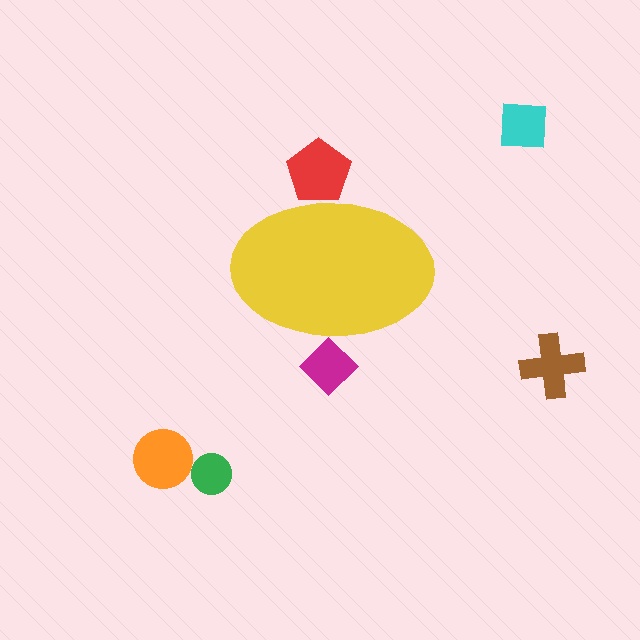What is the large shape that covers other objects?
A yellow ellipse.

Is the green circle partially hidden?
No, the green circle is fully visible.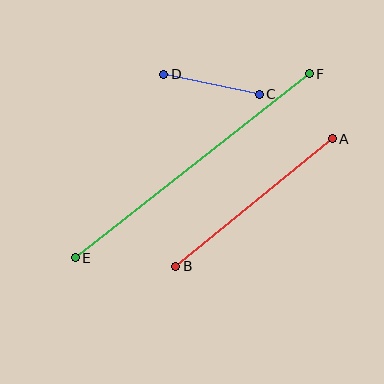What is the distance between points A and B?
The distance is approximately 202 pixels.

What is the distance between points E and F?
The distance is approximately 298 pixels.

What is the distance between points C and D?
The distance is approximately 98 pixels.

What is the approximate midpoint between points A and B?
The midpoint is at approximately (254, 203) pixels.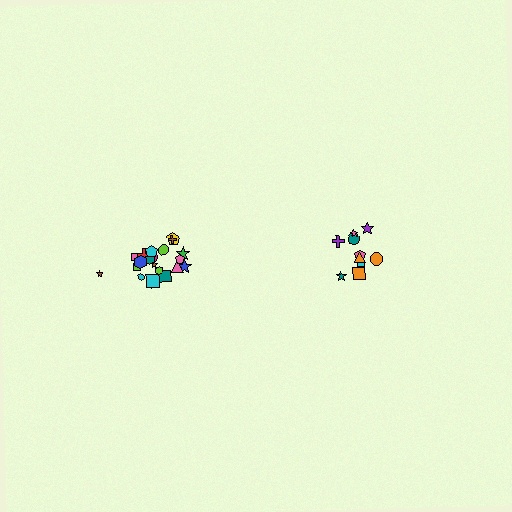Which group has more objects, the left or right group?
The left group.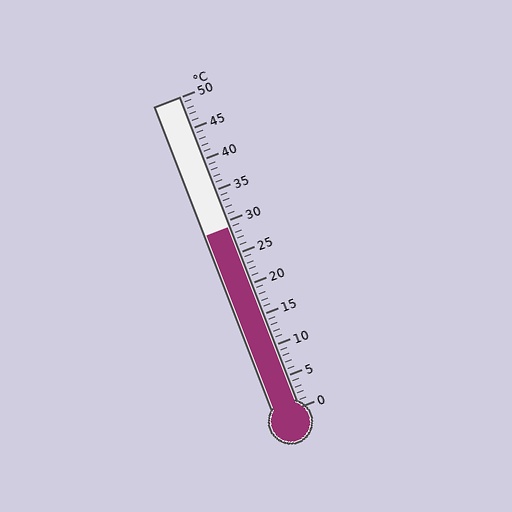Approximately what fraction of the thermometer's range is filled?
The thermometer is filled to approximately 60% of its range.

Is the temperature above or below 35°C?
The temperature is below 35°C.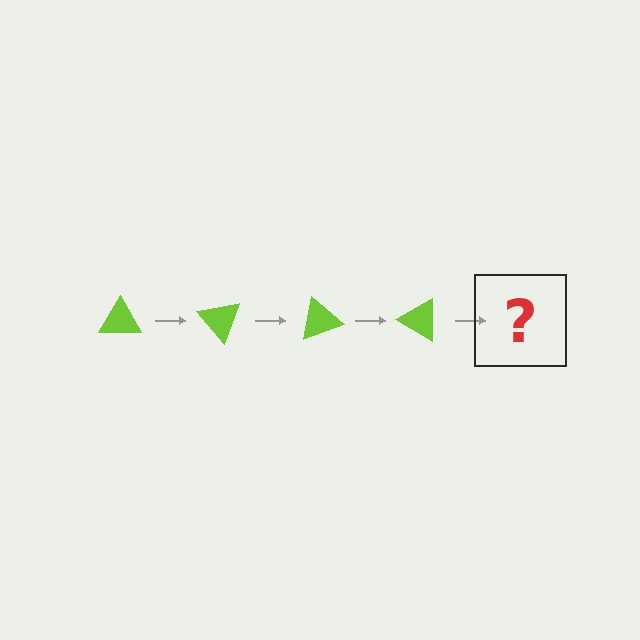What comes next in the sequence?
The next element should be a lime triangle rotated 200 degrees.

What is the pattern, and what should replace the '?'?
The pattern is that the triangle rotates 50 degrees each step. The '?' should be a lime triangle rotated 200 degrees.